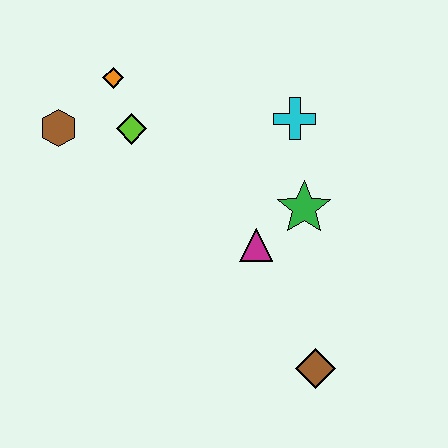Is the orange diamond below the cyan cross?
No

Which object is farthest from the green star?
The brown hexagon is farthest from the green star.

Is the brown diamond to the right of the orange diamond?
Yes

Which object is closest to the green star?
The magenta triangle is closest to the green star.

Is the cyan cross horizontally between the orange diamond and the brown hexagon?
No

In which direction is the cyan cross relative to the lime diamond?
The cyan cross is to the right of the lime diamond.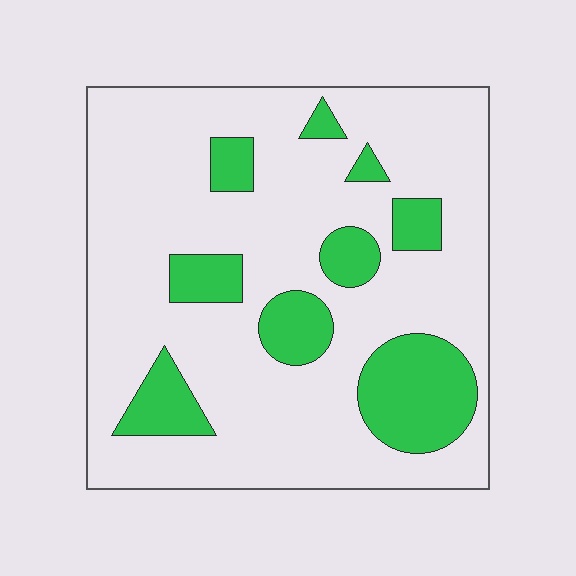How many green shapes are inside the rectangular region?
9.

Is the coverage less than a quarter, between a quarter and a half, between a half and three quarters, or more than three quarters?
Less than a quarter.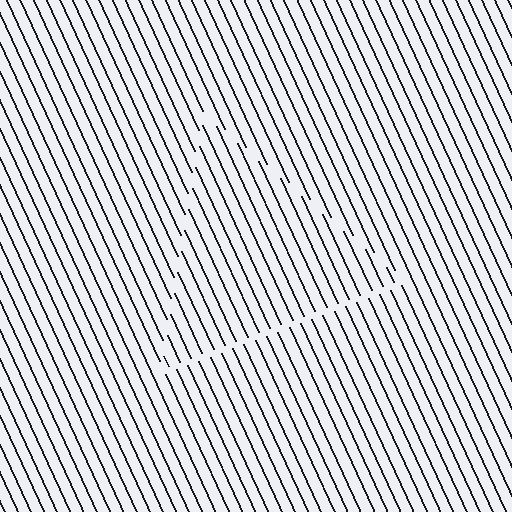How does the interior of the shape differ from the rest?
The interior of the shape contains the same grating, shifted by half a period — the contour is defined by the phase discontinuity where line-ends from the inner and outer gratings abut.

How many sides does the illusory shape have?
3 sides — the line-ends trace a triangle.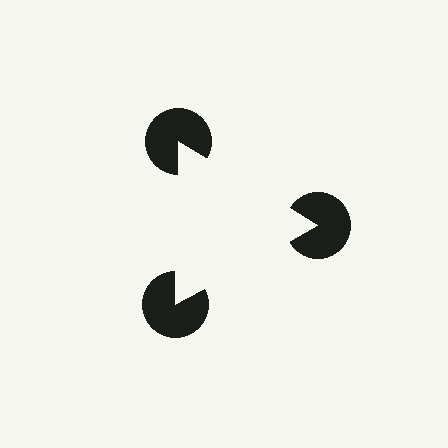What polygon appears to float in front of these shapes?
An illusory triangle — its edges are inferred from the aligned wedge cuts in the pac-man discs, not physically drawn.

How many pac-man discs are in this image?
There are 3 — one at each vertex of the illusory triangle.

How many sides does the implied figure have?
3 sides.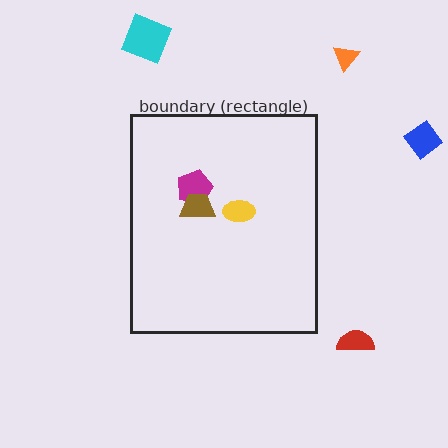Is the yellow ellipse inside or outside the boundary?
Inside.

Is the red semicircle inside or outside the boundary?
Outside.